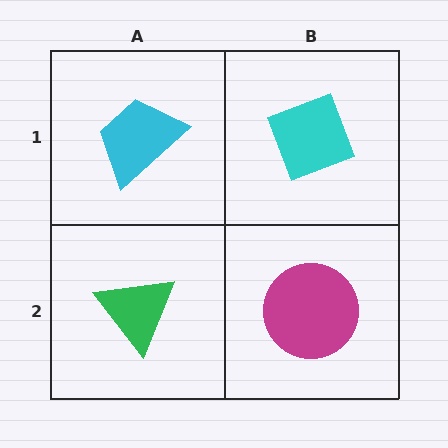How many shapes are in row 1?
2 shapes.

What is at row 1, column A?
A cyan trapezoid.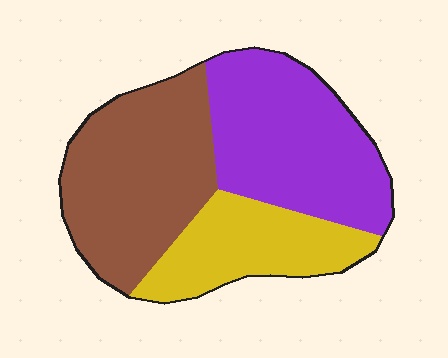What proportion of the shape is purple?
Purple takes up between a quarter and a half of the shape.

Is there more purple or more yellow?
Purple.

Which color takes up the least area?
Yellow, at roughly 25%.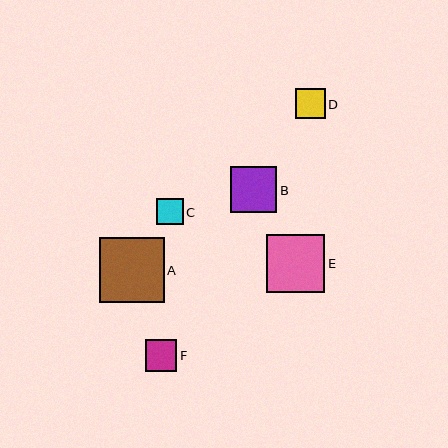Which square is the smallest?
Square C is the smallest with a size of approximately 26 pixels.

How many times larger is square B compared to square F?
Square B is approximately 1.5 times the size of square F.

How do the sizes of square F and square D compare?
Square F and square D are approximately the same size.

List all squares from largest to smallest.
From largest to smallest: A, E, B, F, D, C.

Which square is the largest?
Square A is the largest with a size of approximately 64 pixels.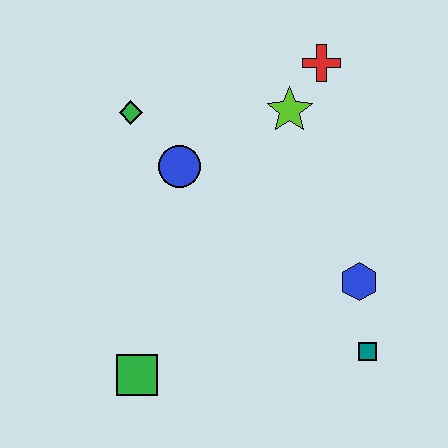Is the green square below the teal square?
Yes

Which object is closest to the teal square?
The blue hexagon is closest to the teal square.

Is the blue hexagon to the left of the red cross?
No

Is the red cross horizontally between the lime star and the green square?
No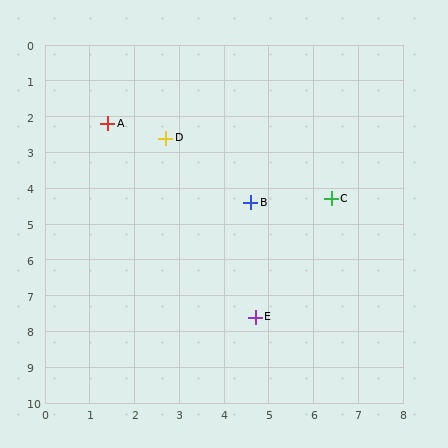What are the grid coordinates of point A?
Point A is at approximately (1.4, 2.2).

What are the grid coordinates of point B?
Point B is at approximately (4.6, 4.4).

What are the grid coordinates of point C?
Point C is at approximately (6.4, 4.3).